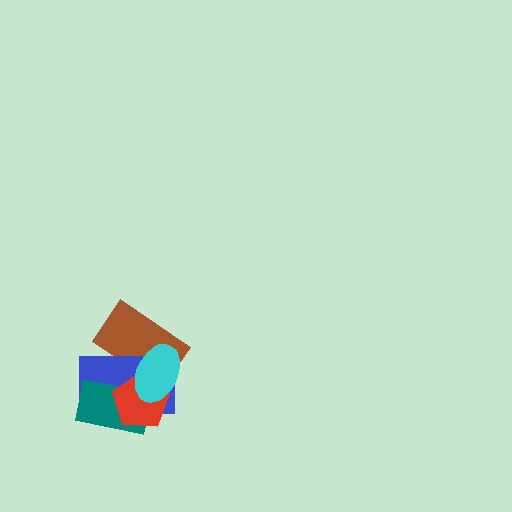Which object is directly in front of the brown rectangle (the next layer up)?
The blue rectangle is directly in front of the brown rectangle.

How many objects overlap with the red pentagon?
4 objects overlap with the red pentagon.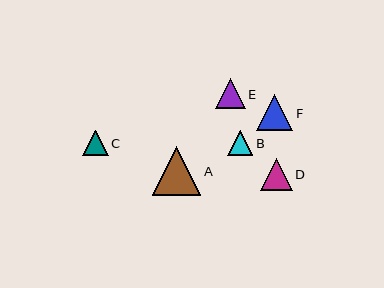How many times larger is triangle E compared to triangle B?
Triangle E is approximately 1.2 times the size of triangle B.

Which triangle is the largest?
Triangle A is the largest with a size of approximately 49 pixels.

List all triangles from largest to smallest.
From largest to smallest: A, F, D, E, C, B.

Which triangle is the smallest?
Triangle B is the smallest with a size of approximately 25 pixels.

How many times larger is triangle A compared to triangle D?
Triangle A is approximately 1.5 times the size of triangle D.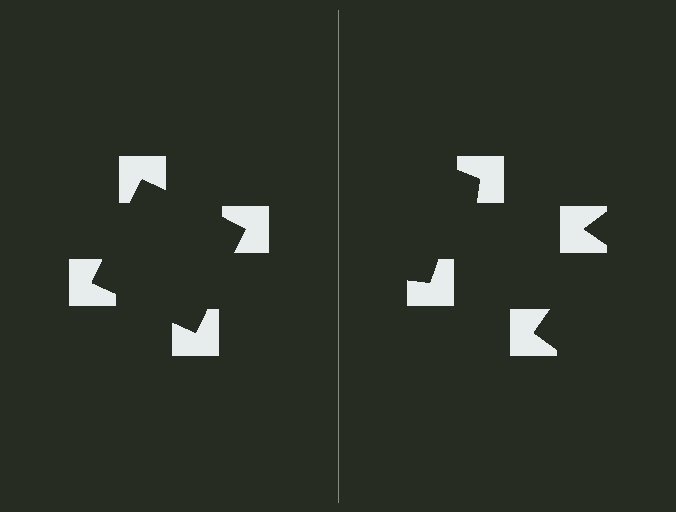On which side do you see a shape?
An illusory square appears on the left side. On the right side the wedge cuts are rotated, so no coherent shape forms.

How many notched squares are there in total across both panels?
8 — 4 on each side.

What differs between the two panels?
The notched squares are positioned identically on both sides; only the wedge orientations differ. On the left they align to a square; on the right they are misaligned.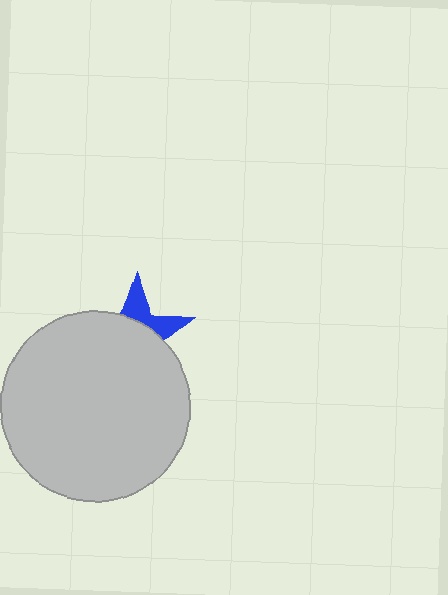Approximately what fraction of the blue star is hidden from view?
Roughly 69% of the blue star is hidden behind the light gray circle.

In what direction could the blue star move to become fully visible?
The blue star could move up. That would shift it out from behind the light gray circle entirely.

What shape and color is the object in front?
The object in front is a light gray circle.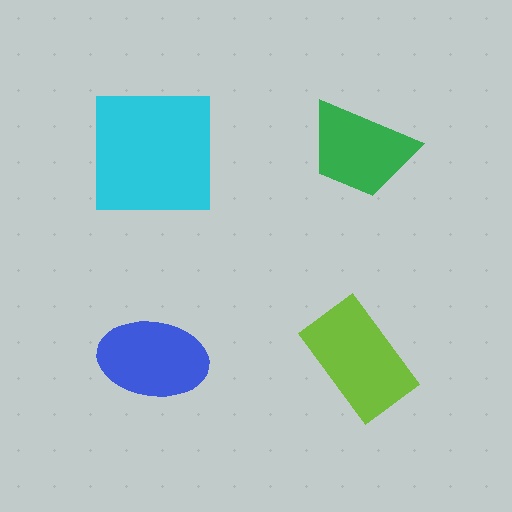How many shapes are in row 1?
2 shapes.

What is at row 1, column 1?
A cyan square.